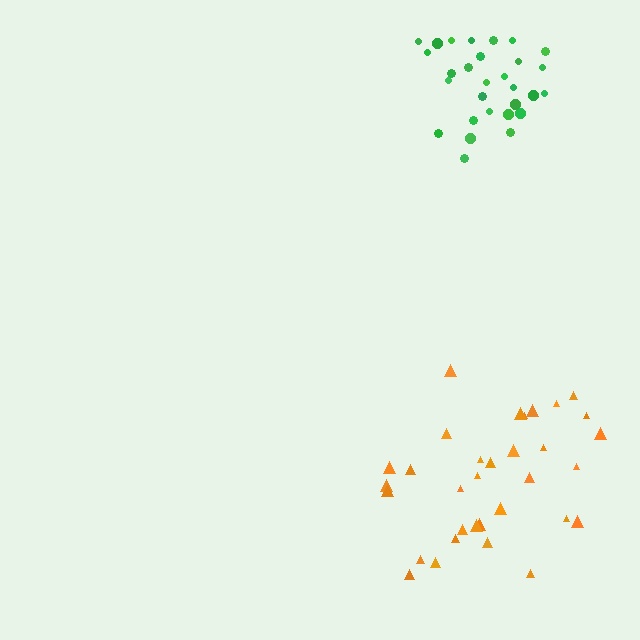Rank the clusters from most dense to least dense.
green, orange.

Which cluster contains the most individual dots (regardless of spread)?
Orange (33).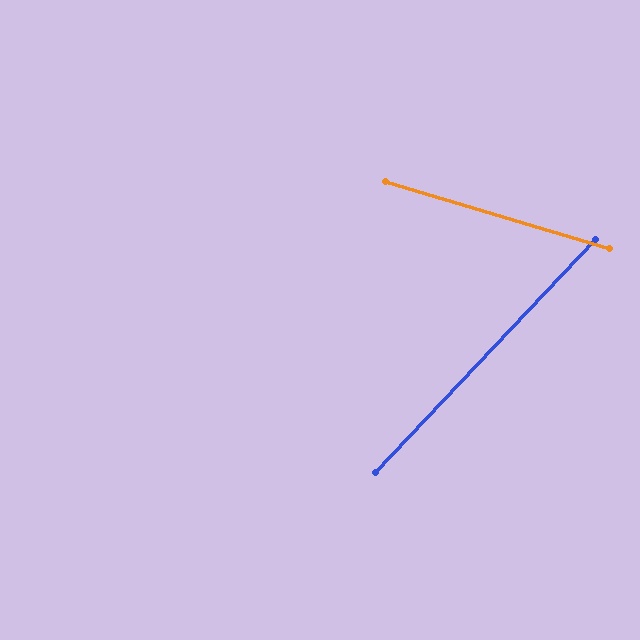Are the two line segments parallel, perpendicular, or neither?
Neither parallel nor perpendicular — they differ by about 63°.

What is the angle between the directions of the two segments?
Approximately 63 degrees.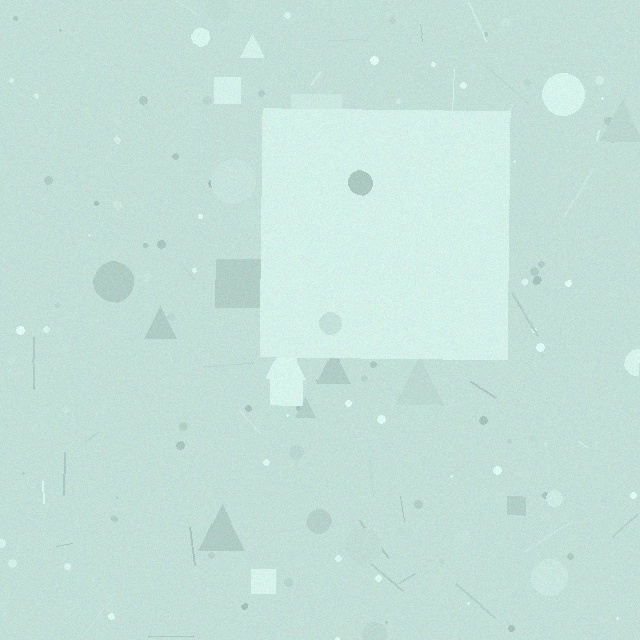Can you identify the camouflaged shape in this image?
The camouflaged shape is a square.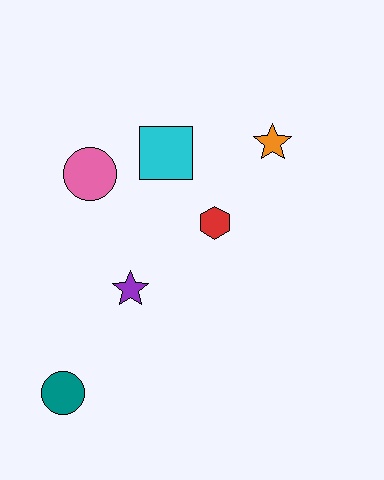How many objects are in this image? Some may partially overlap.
There are 6 objects.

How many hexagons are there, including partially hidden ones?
There is 1 hexagon.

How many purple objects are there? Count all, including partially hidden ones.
There is 1 purple object.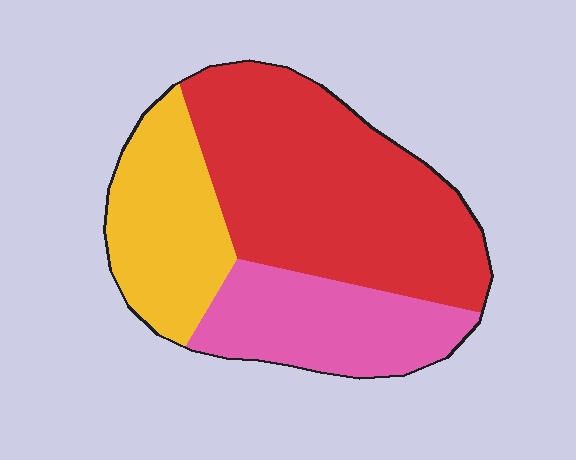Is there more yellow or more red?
Red.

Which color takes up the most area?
Red, at roughly 50%.